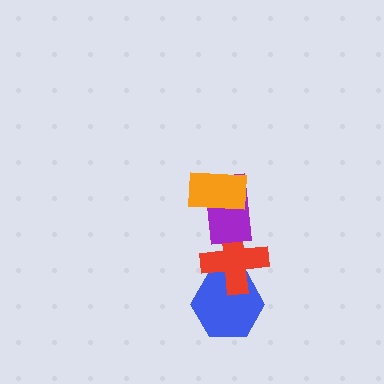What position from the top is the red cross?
The red cross is 3rd from the top.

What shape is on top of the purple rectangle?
The orange rectangle is on top of the purple rectangle.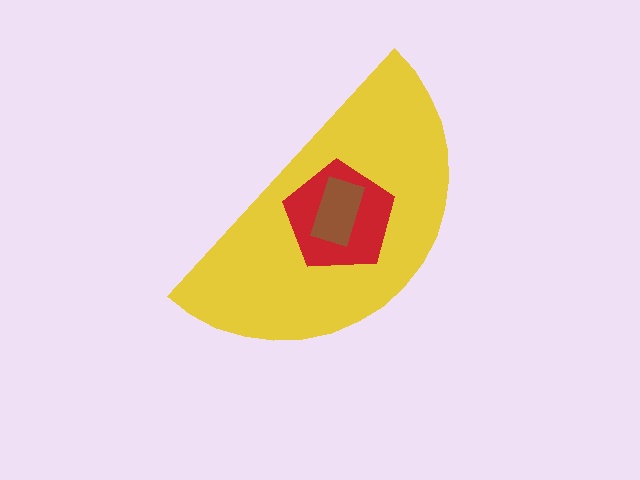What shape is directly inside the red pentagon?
The brown rectangle.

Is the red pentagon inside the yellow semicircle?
Yes.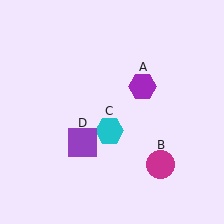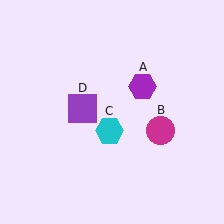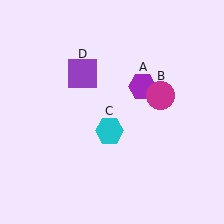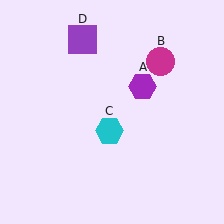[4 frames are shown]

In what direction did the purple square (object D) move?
The purple square (object D) moved up.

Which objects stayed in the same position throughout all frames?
Purple hexagon (object A) and cyan hexagon (object C) remained stationary.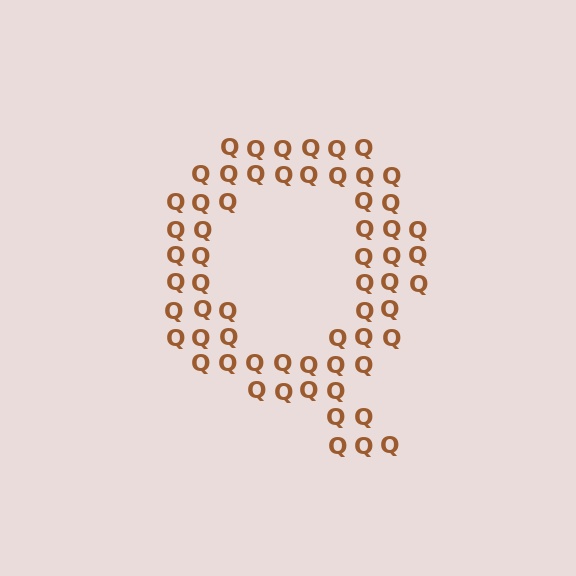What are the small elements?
The small elements are letter Q's.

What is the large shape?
The large shape is the letter Q.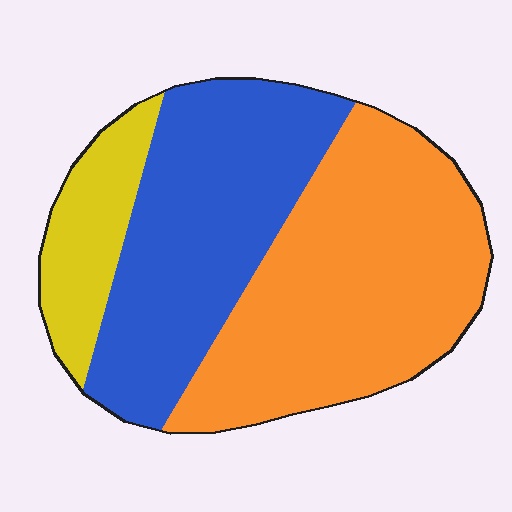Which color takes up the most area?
Orange, at roughly 45%.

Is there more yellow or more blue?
Blue.